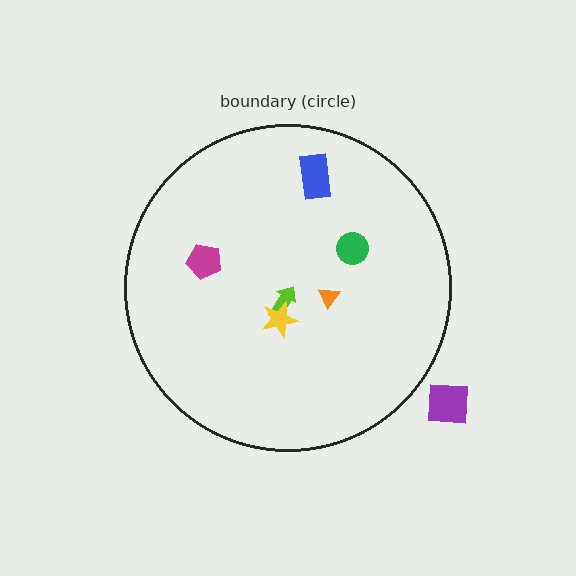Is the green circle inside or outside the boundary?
Inside.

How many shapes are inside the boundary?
6 inside, 1 outside.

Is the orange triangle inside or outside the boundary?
Inside.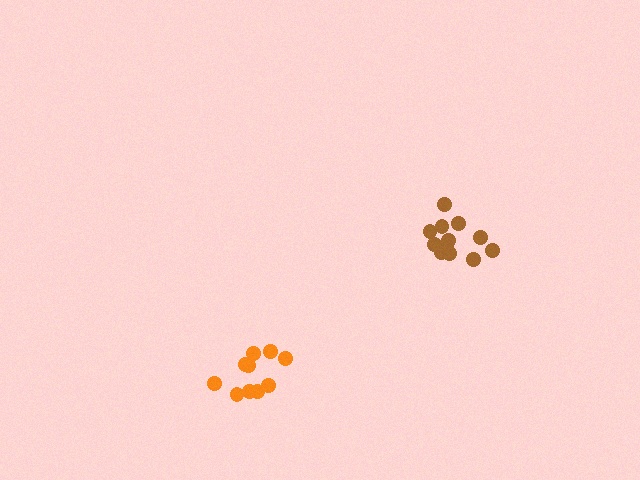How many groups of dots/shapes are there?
There are 2 groups.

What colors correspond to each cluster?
The clusters are colored: brown, orange.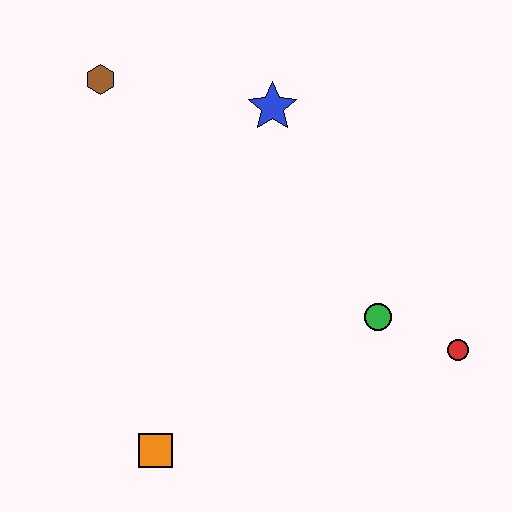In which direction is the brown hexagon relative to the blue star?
The brown hexagon is to the left of the blue star.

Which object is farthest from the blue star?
The orange square is farthest from the blue star.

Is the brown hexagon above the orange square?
Yes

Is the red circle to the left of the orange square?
No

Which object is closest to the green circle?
The red circle is closest to the green circle.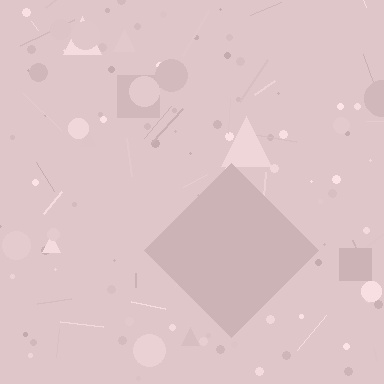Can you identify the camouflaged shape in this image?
The camouflaged shape is a diamond.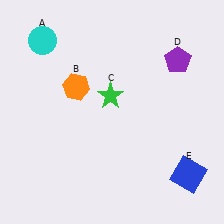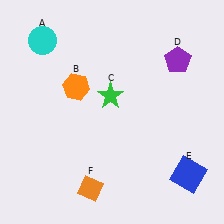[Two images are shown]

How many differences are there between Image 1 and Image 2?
There is 1 difference between the two images.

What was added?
An orange diamond (F) was added in Image 2.